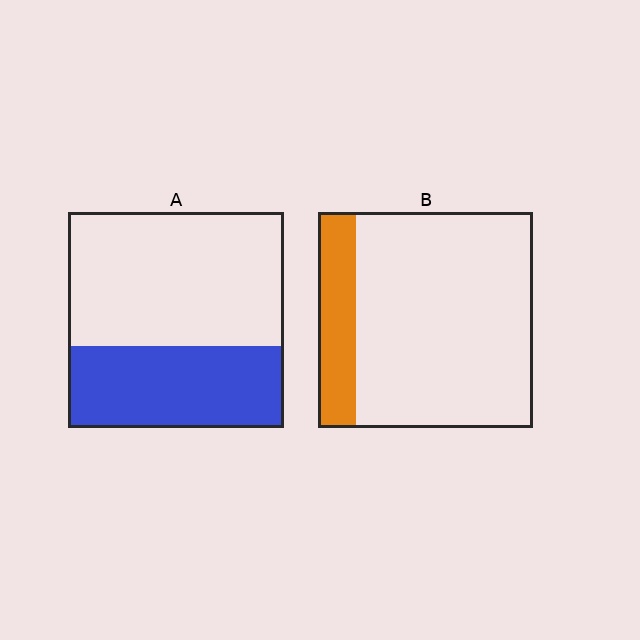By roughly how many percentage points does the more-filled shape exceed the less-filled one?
By roughly 20 percentage points (A over B).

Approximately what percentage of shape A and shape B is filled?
A is approximately 40% and B is approximately 20%.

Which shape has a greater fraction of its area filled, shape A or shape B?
Shape A.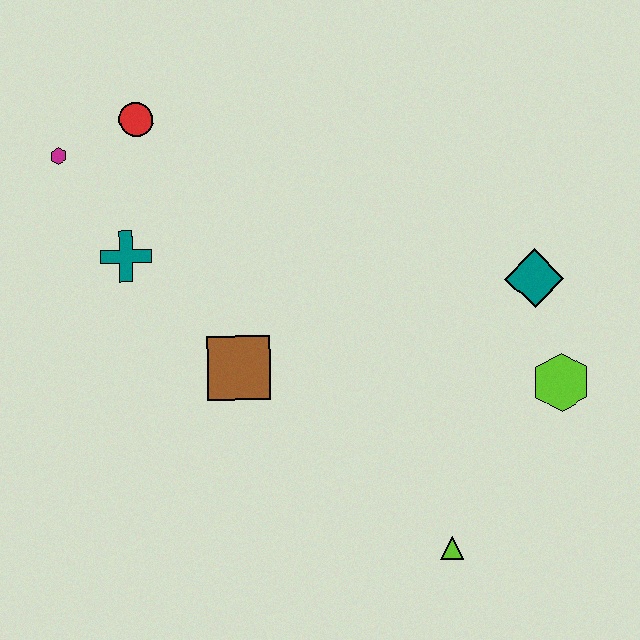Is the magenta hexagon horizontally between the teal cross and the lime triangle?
No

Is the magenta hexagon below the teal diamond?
No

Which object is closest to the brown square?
The teal cross is closest to the brown square.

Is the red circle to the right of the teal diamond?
No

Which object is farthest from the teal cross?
The lime hexagon is farthest from the teal cross.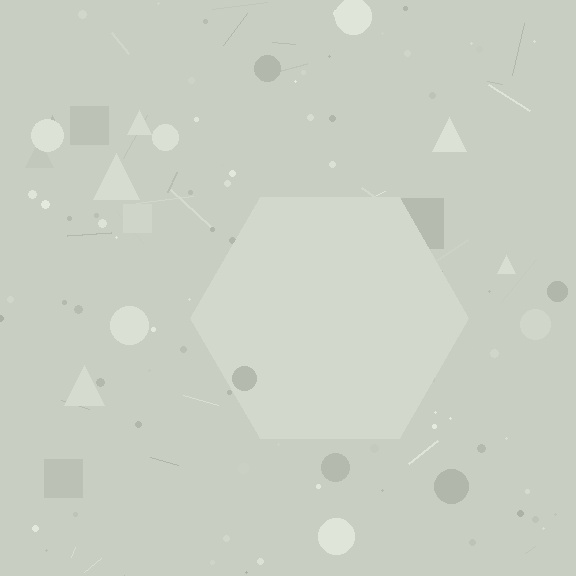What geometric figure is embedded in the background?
A hexagon is embedded in the background.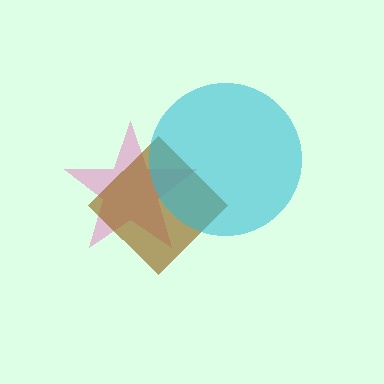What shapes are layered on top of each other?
The layered shapes are: a pink star, a brown diamond, a cyan circle.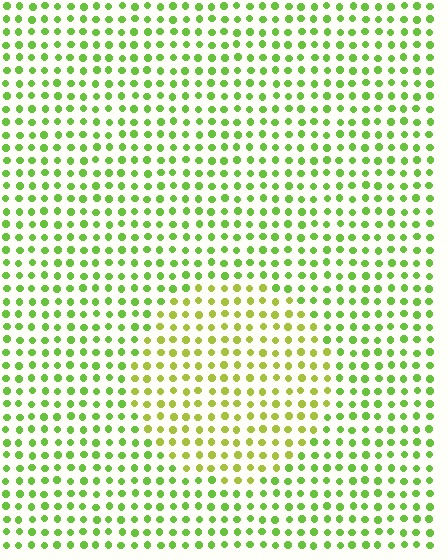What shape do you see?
I see a circle.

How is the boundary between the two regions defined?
The boundary is defined purely by a slight shift in hue (about 28 degrees). Spacing, size, and orientation are identical on both sides.